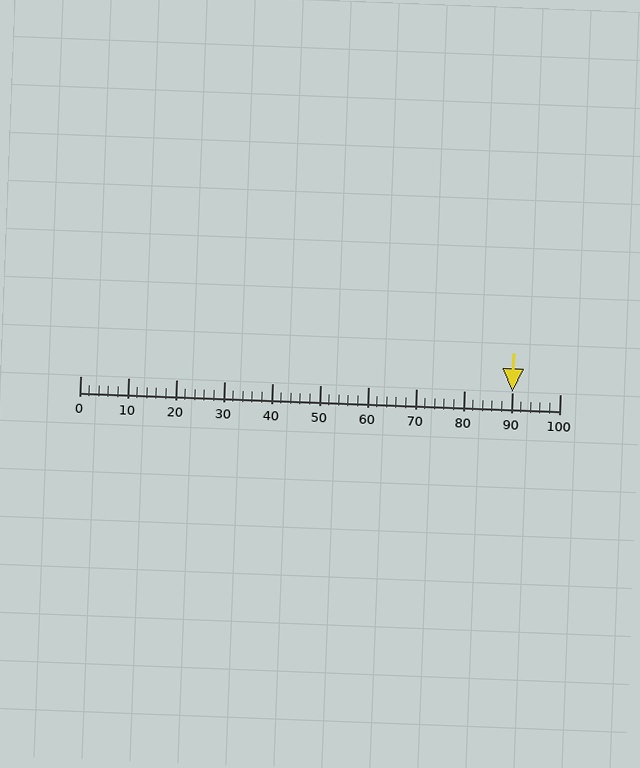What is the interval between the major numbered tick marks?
The major tick marks are spaced 10 units apart.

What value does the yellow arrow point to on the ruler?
The yellow arrow points to approximately 90.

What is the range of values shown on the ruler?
The ruler shows values from 0 to 100.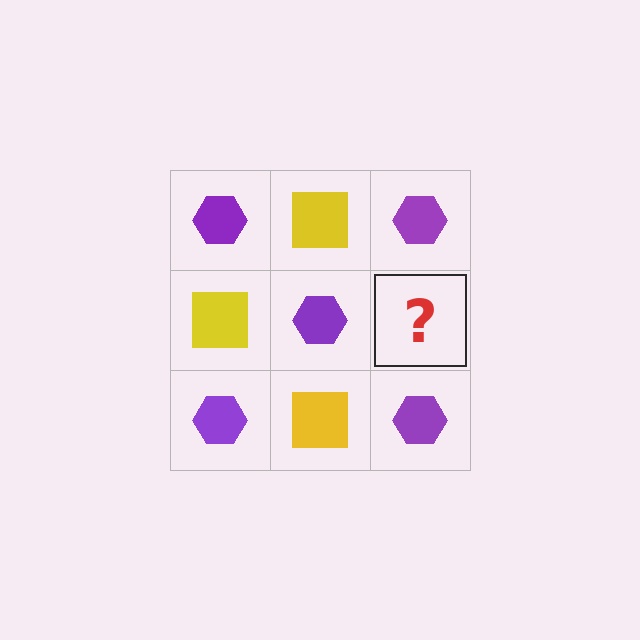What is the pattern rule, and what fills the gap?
The rule is that it alternates purple hexagon and yellow square in a checkerboard pattern. The gap should be filled with a yellow square.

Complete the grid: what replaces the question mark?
The question mark should be replaced with a yellow square.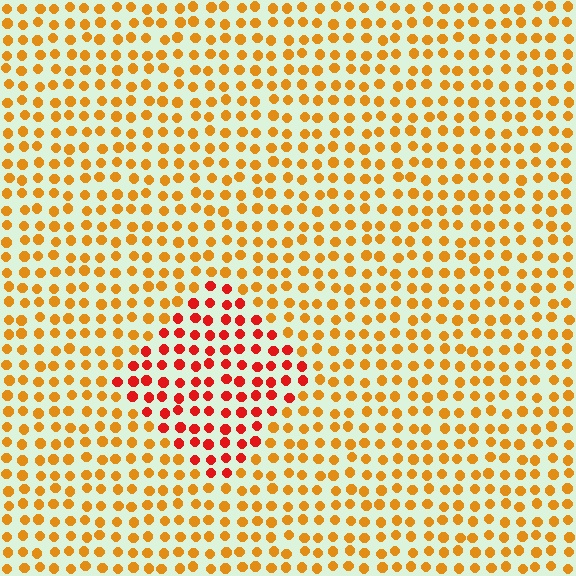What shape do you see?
I see a diamond.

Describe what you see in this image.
The image is filled with small orange elements in a uniform arrangement. A diamond-shaped region is visible where the elements are tinted to a slightly different hue, forming a subtle color boundary.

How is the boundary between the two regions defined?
The boundary is defined purely by a slight shift in hue (about 35 degrees). Spacing, size, and orientation are identical on both sides.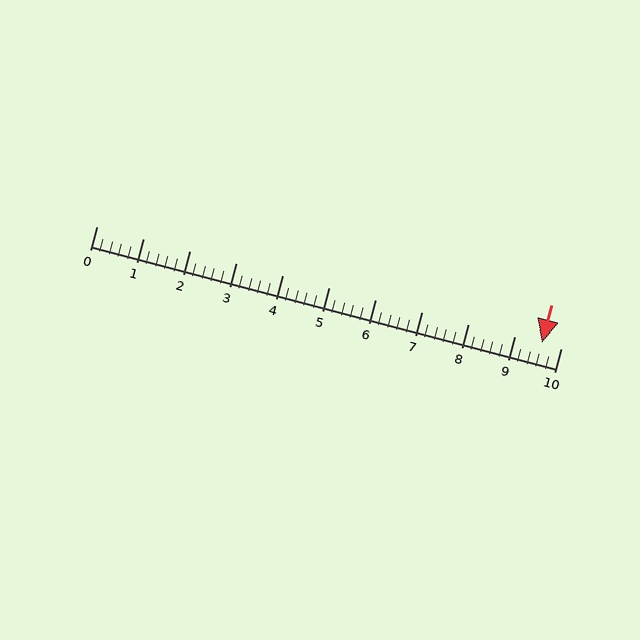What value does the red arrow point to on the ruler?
The red arrow points to approximately 9.6.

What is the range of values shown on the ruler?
The ruler shows values from 0 to 10.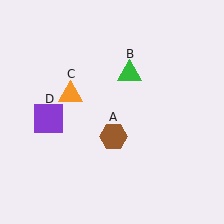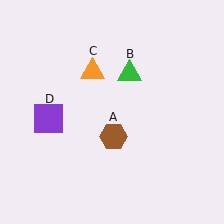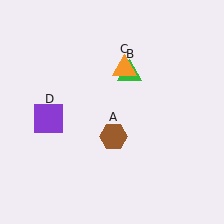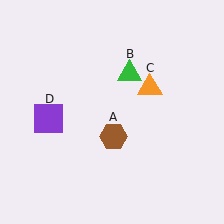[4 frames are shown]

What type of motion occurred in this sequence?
The orange triangle (object C) rotated clockwise around the center of the scene.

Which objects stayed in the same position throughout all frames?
Brown hexagon (object A) and green triangle (object B) and purple square (object D) remained stationary.